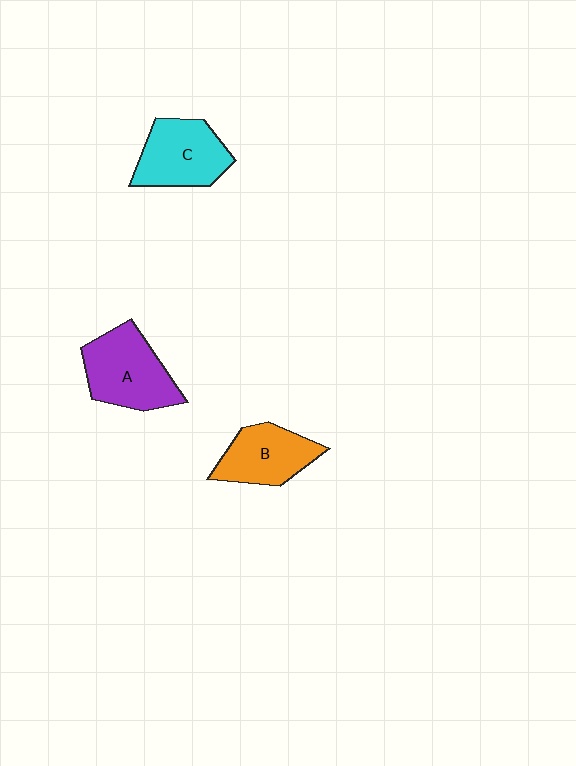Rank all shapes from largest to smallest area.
From largest to smallest: A (purple), C (cyan), B (orange).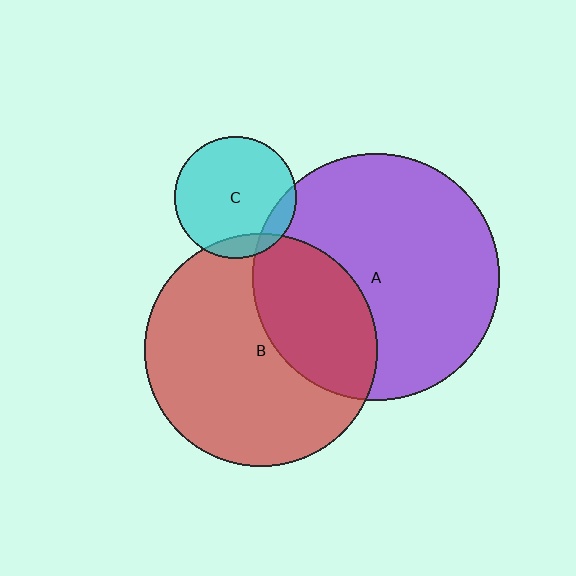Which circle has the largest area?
Circle A (purple).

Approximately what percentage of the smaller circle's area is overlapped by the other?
Approximately 10%.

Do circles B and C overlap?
Yes.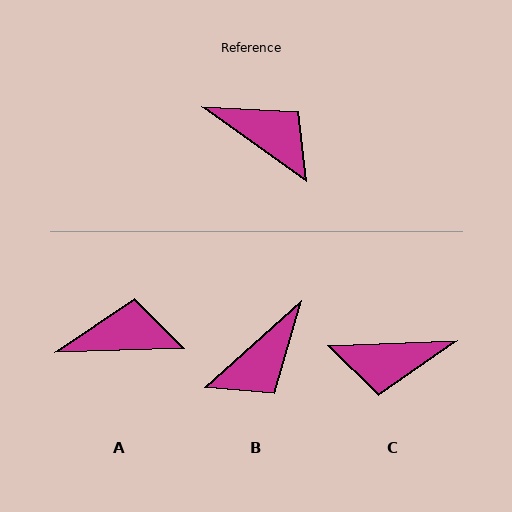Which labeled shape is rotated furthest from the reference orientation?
C, about 142 degrees away.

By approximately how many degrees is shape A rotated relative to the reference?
Approximately 37 degrees counter-clockwise.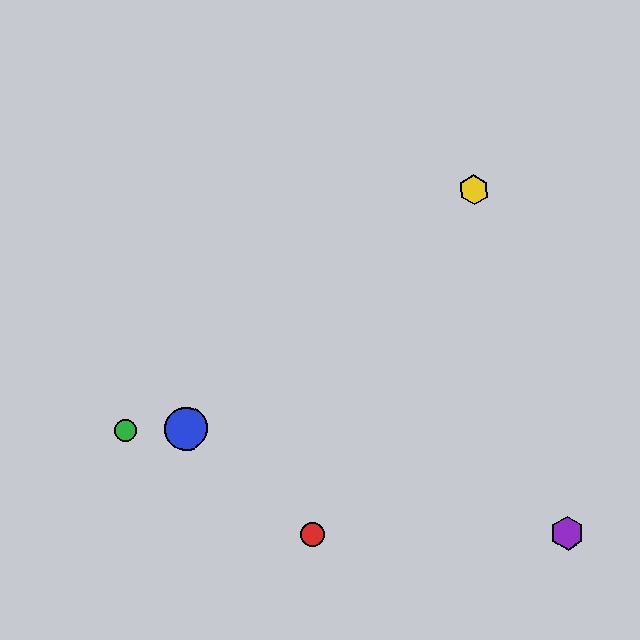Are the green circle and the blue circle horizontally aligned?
Yes, both are at y≈430.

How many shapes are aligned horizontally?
2 shapes (the blue circle, the green circle) are aligned horizontally.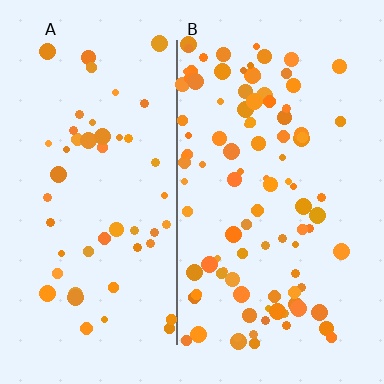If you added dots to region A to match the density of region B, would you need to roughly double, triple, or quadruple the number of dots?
Approximately double.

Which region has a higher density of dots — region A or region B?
B (the right).